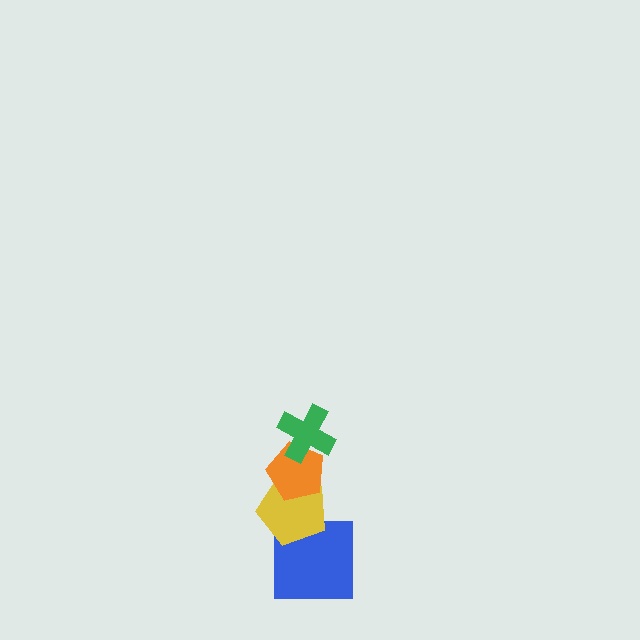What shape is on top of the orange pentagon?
The green cross is on top of the orange pentagon.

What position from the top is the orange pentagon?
The orange pentagon is 2nd from the top.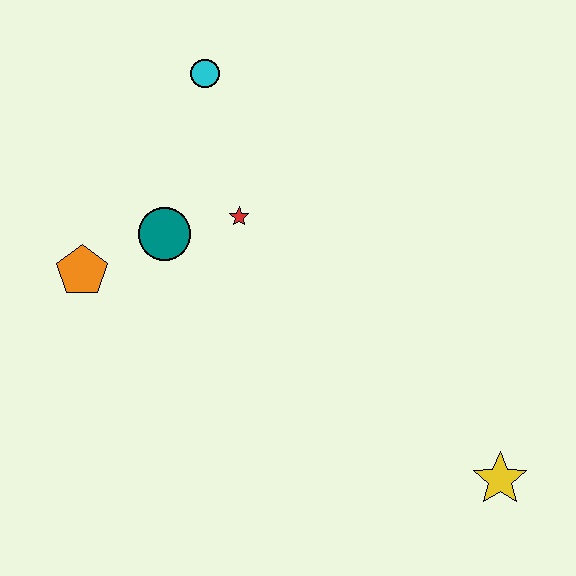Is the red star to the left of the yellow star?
Yes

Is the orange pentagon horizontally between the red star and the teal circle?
No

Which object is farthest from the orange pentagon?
The yellow star is farthest from the orange pentagon.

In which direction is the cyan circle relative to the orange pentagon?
The cyan circle is above the orange pentagon.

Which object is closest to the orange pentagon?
The teal circle is closest to the orange pentagon.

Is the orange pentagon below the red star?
Yes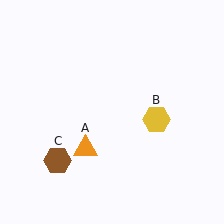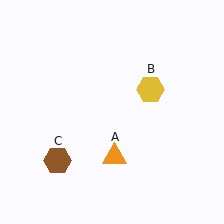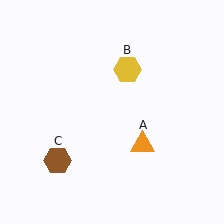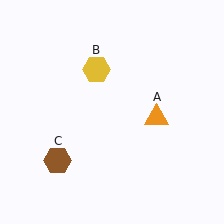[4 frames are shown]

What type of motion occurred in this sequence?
The orange triangle (object A), yellow hexagon (object B) rotated counterclockwise around the center of the scene.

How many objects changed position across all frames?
2 objects changed position: orange triangle (object A), yellow hexagon (object B).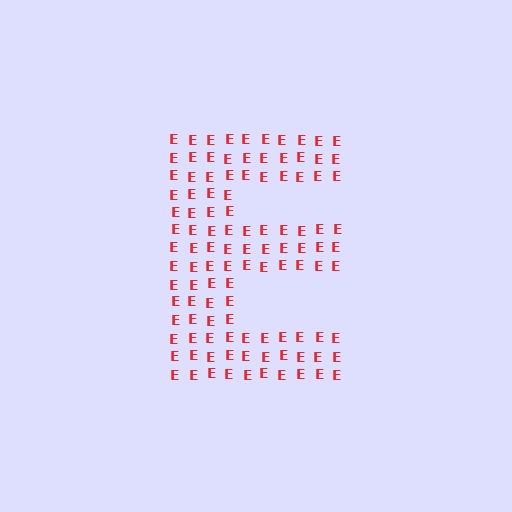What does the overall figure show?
The overall figure shows the letter E.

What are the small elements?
The small elements are letter E's.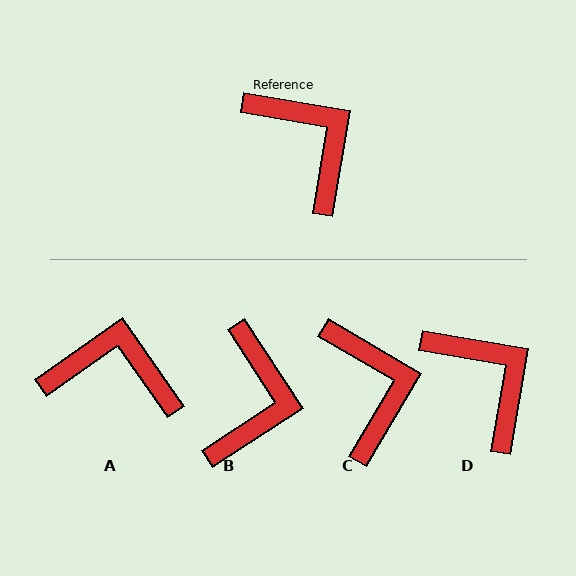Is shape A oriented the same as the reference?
No, it is off by about 44 degrees.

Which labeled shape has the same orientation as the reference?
D.